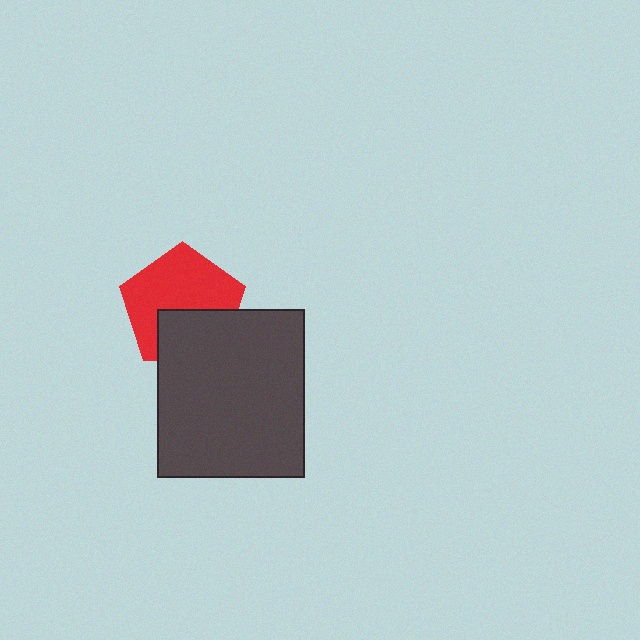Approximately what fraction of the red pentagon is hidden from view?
Roughly 36% of the red pentagon is hidden behind the dark gray rectangle.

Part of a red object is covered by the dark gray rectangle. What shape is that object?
It is a pentagon.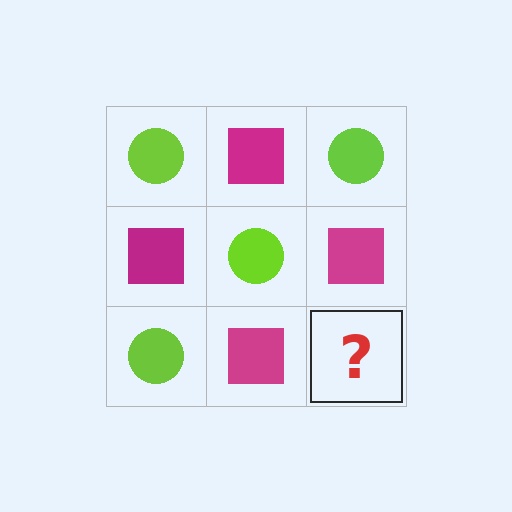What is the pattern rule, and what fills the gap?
The rule is that it alternates lime circle and magenta square in a checkerboard pattern. The gap should be filled with a lime circle.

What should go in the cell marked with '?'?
The missing cell should contain a lime circle.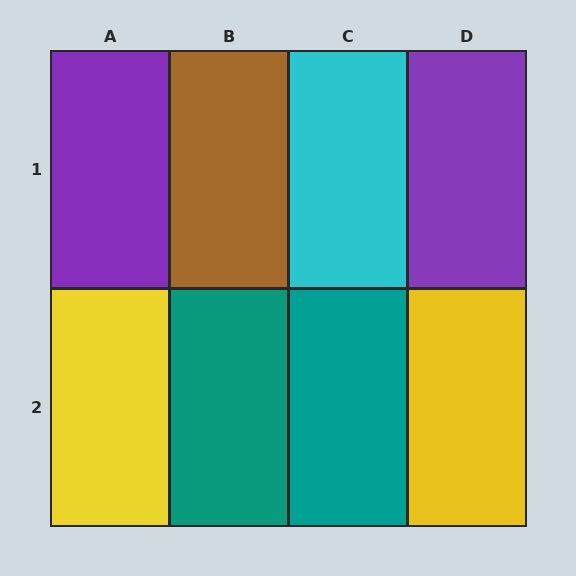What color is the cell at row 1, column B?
Brown.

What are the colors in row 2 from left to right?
Yellow, teal, teal, yellow.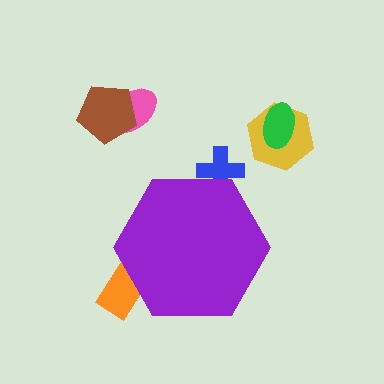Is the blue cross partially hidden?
Yes, the blue cross is partially hidden behind the purple hexagon.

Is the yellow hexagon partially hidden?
No, the yellow hexagon is fully visible.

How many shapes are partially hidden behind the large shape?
2 shapes are partially hidden.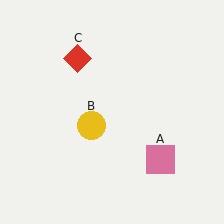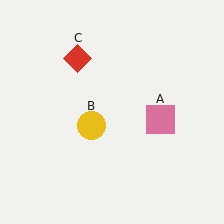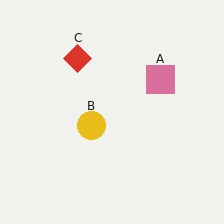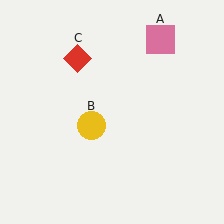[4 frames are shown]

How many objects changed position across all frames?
1 object changed position: pink square (object A).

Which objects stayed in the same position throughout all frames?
Yellow circle (object B) and red diamond (object C) remained stationary.